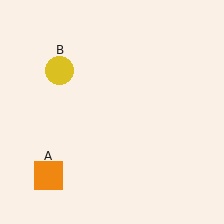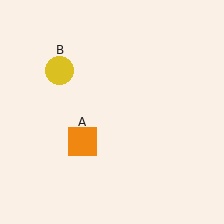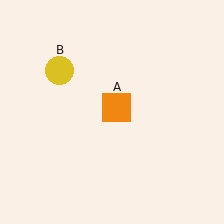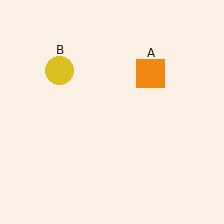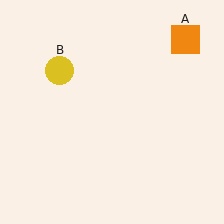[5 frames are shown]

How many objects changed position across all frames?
1 object changed position: orange square (object A).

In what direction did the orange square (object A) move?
The orange square (object A) moved up and to the right.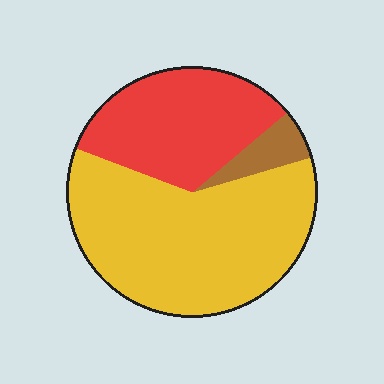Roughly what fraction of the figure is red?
Red takes up about one third (1/3) of the figure.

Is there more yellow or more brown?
Yellow.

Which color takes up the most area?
Yellow, at roughly 60%.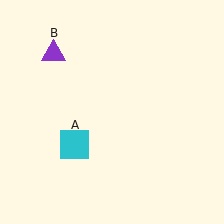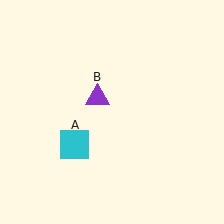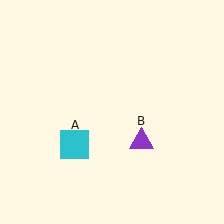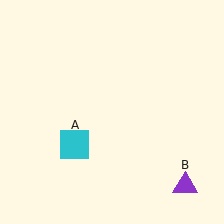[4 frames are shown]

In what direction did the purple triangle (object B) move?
The purple triangle (object B) moved down and to the right.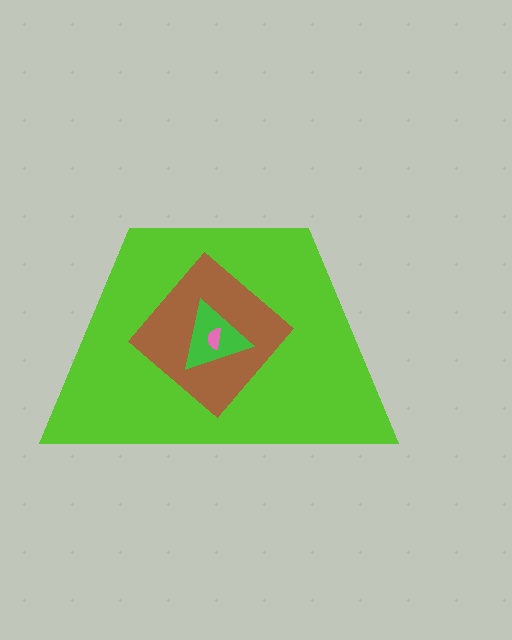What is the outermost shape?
The lime trapezoid.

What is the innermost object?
The pink semicircle.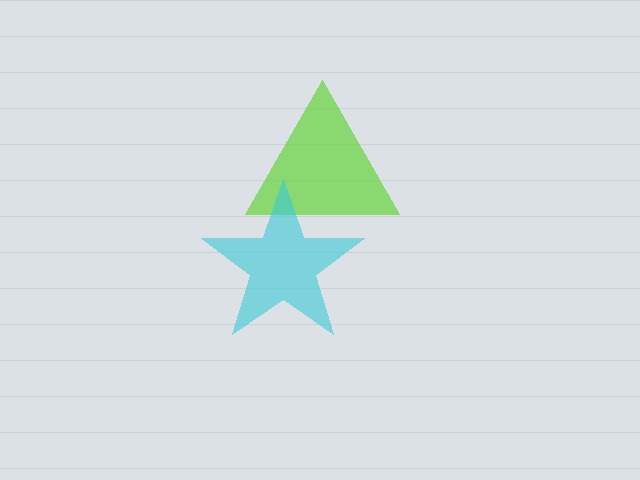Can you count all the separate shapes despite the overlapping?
Yes, there are 2 separate shapes.